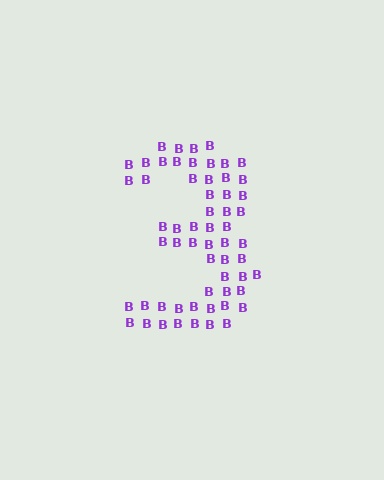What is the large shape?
The large shape is the digit 3.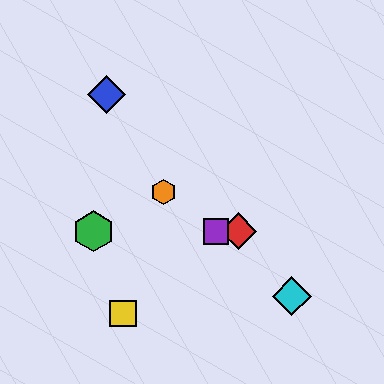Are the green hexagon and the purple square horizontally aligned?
Yes, both are at y≈231.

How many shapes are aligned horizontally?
3 shapes (the red diamond, the green hexagon, the purple square) are aligned horizontally.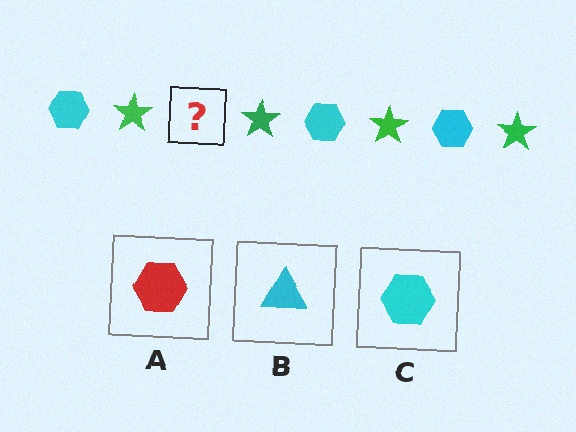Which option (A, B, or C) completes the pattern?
C.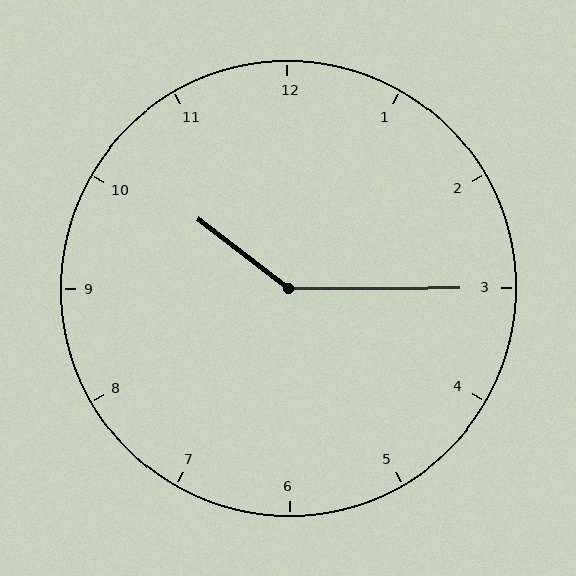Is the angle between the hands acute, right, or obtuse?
It is obtuse.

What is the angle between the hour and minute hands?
Approximately 142 degrees.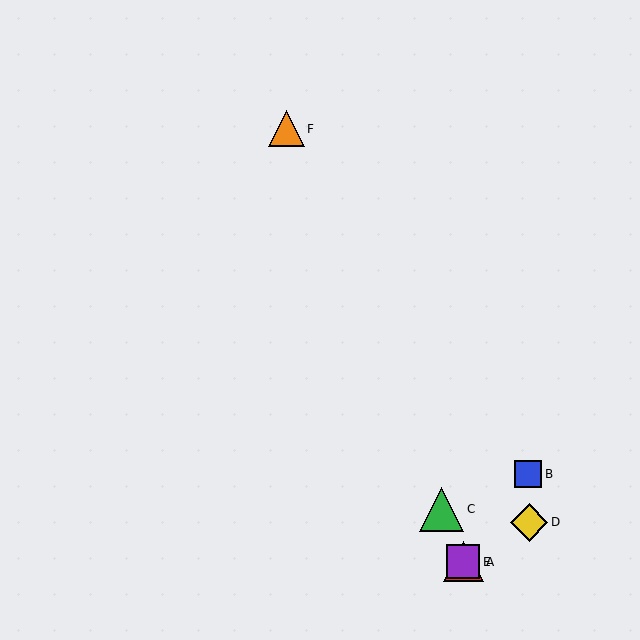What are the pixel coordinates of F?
Object F is at (287, 129).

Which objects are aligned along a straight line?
Objects A, C, E, F are aligned along a straight line.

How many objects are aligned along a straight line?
4 objects (A, C, E, F) are aligned along a straight line.